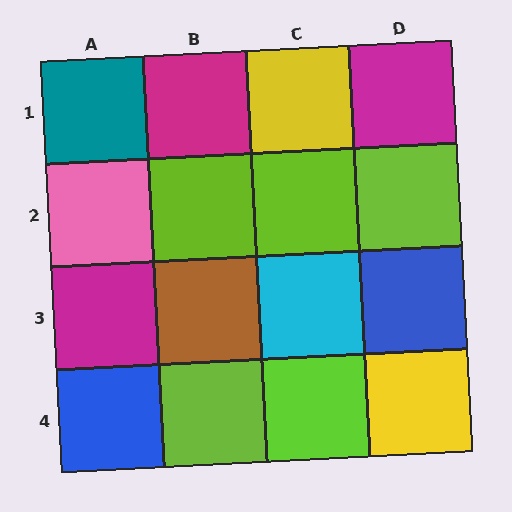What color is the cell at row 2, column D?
Lime.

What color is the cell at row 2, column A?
Pink.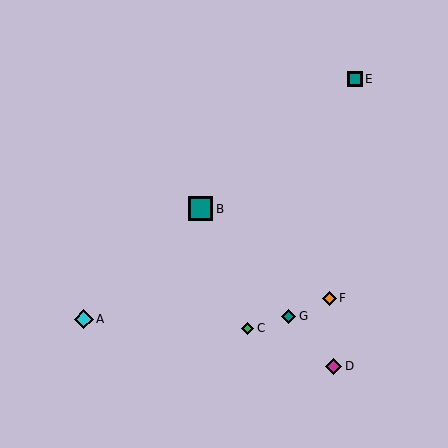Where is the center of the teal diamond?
The center of the teal diamond is at (289, 316).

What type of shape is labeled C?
Shape C is a green diamond.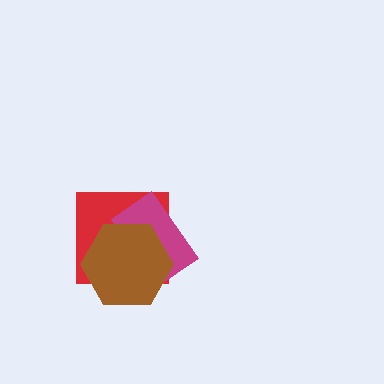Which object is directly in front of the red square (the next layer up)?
The magenta rectangle is directly in front of the red square.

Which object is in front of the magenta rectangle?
The brown hexagon is in front of the magenta rectangle.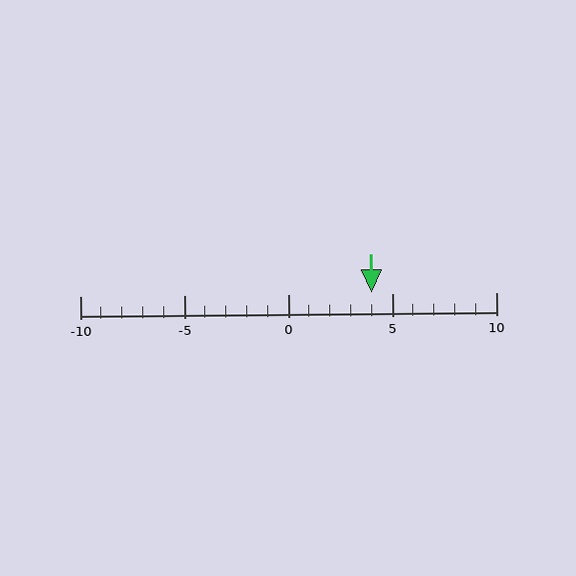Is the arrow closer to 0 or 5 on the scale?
The arrow is closer to 5.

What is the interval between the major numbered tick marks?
The major tick marks are spaced 5 units apart.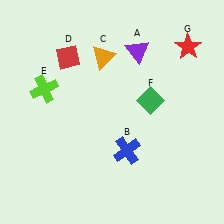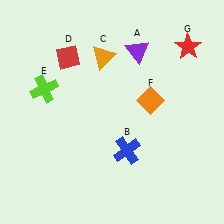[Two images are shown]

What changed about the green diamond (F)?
In Image 1, F is green. In Image 2, it changed to orange.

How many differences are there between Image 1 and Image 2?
There is 1 difference between the two images.